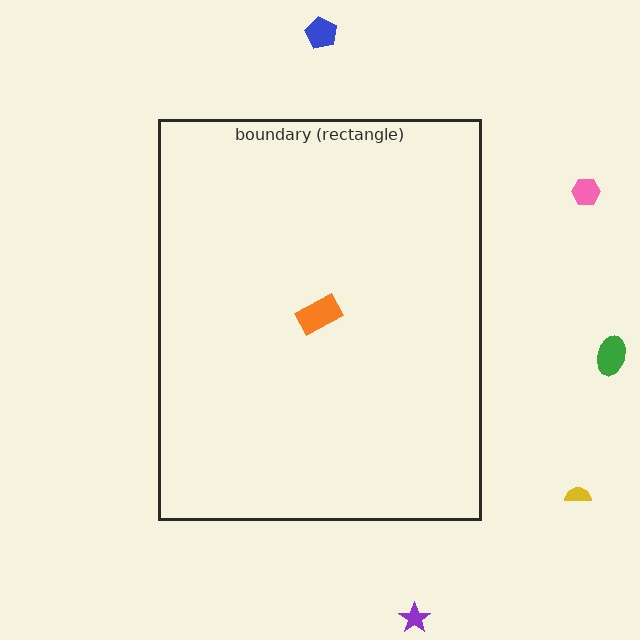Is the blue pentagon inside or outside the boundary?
Outside.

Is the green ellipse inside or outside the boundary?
Outside.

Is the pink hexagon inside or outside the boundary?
Outside.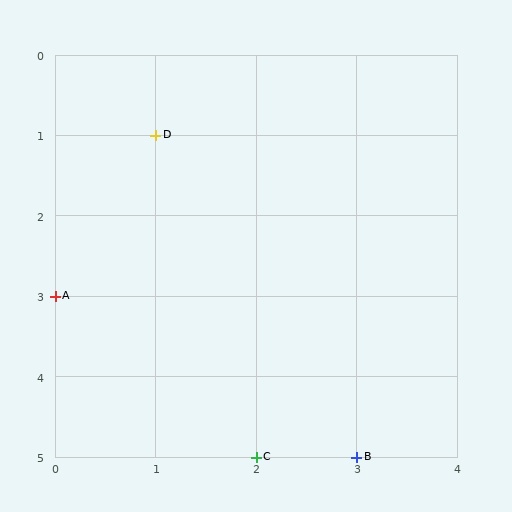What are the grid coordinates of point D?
Point D is at grid coordinates (1, 1).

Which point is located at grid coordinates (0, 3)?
Point A is at (0, 3).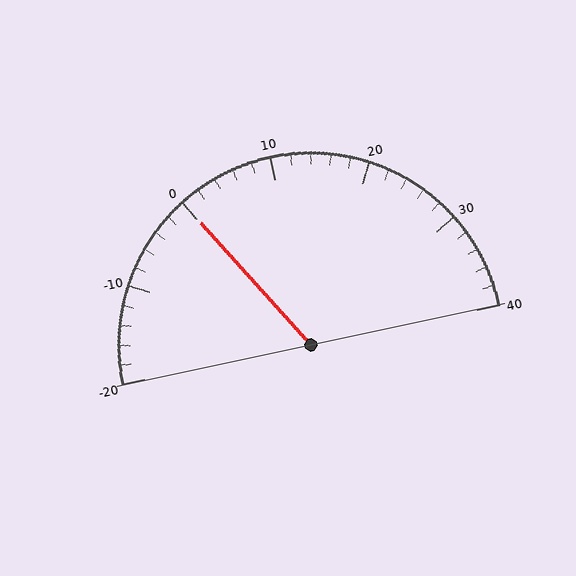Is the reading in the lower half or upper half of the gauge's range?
The reading is in the lower half of the range (-20 to 40).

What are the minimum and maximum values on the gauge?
The gauge ranges from -20 to 40.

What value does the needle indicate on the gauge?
The needle indicates approximately 0.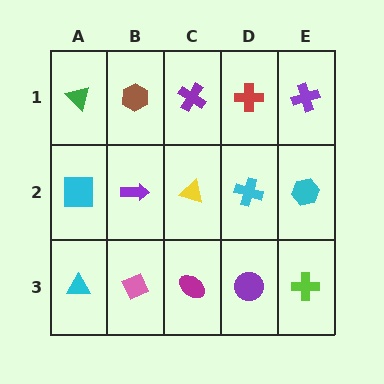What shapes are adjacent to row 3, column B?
A purple arrow (row 2, column B), a cyan triangle (row 3, column A), a magenta ellipse (row 3, column C).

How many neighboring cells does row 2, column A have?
3.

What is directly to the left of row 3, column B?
A cyan triangle.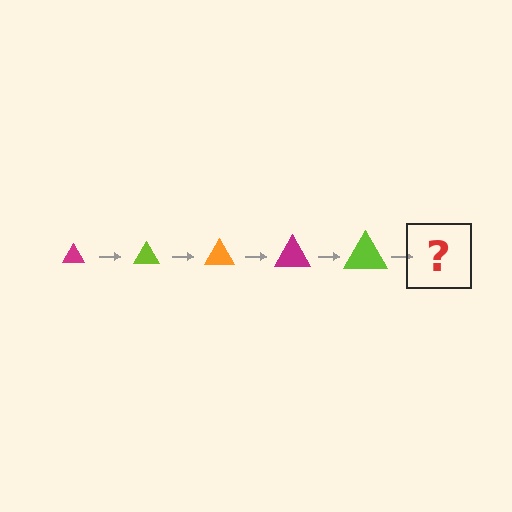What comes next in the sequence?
The next element should be an orange triangle, larger than the previous one.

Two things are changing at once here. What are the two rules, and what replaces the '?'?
The two rules are that the triangle grows larger each step and the color cycles through magenta, lime, and orange. The '?' should be an orange triangle, larger than the previous one.